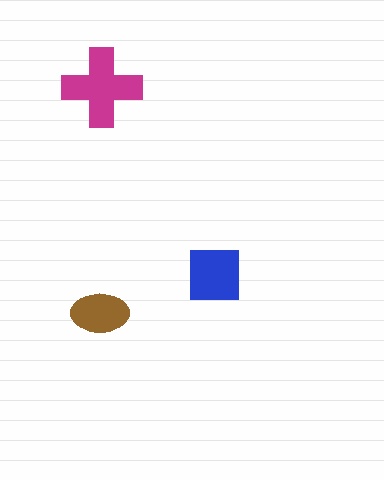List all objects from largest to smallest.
The magenta cross, the blue square, the brown ellipse.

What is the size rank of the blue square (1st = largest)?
2nd.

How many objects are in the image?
There are 3 objects in the image.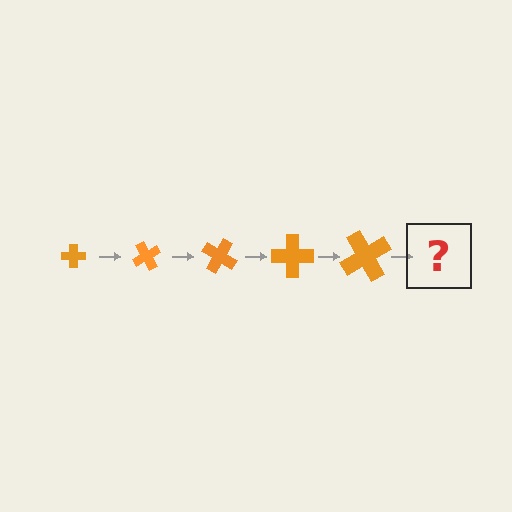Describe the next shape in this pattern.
It should be a cross, larger than the previous one and rotated 300 degrees from the start.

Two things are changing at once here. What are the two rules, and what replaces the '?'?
The two rules are that the cross grows larger each step and it rotates 60 degrees each step. The '?' should be a cross, larger than the previous one and rotated 300 degrees from the start.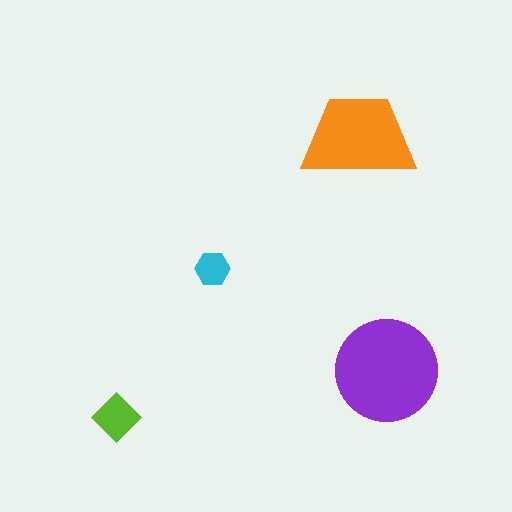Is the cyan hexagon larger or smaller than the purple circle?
Smaller.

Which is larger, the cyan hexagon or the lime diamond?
The lime diamond.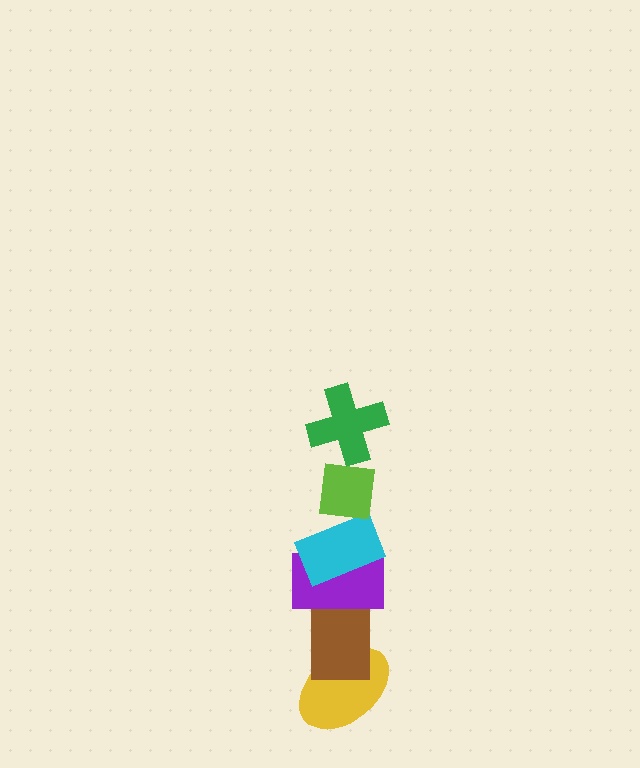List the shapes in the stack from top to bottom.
From top to bottom: the green cross, the lime square, the cyan rectangle, the purple rectangle, the brown rectangle, the yellow ellipse.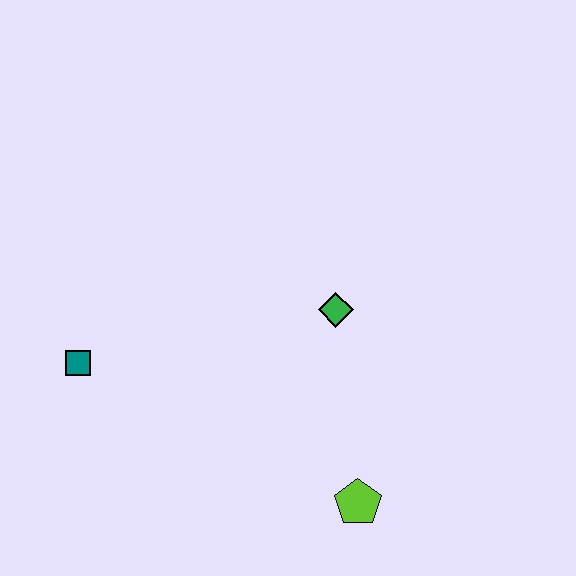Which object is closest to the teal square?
The green diamond is closest to the teal square.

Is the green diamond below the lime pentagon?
No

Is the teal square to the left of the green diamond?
Yes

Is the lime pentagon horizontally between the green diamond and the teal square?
No